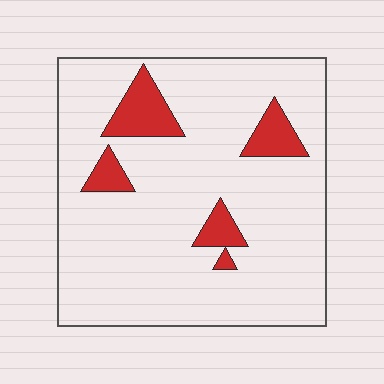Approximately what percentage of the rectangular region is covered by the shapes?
Approximately 10%.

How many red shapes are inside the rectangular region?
5.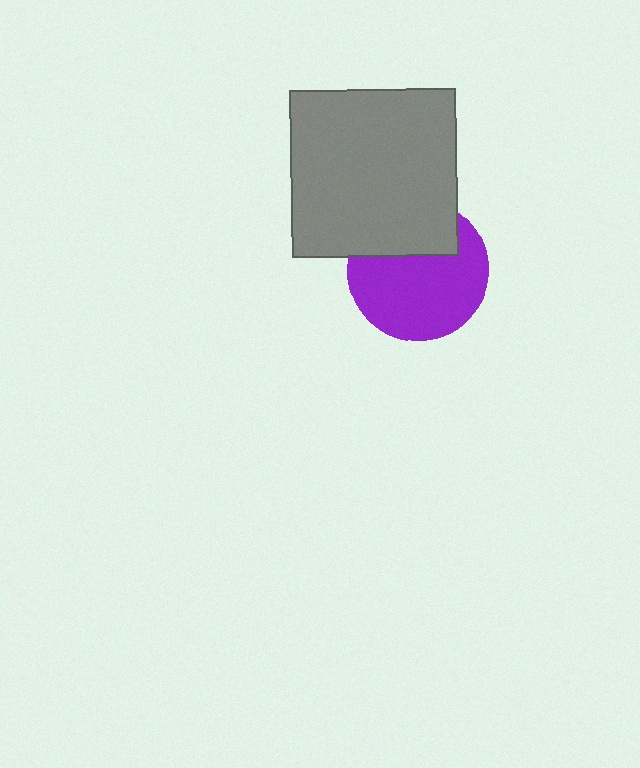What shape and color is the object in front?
The object in front is a gray square.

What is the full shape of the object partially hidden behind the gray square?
The partially hidden object is a purple circle.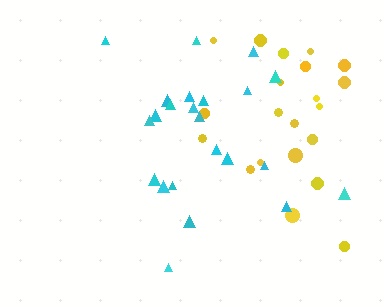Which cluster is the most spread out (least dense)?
Cyan.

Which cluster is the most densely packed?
Yellow.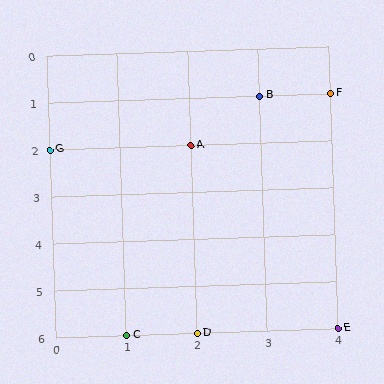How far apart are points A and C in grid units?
Points A and C are 1 column and 4 rows apart (about 4.1 grid units diagonally).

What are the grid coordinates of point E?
Point E is at grid coordinates (4, 6).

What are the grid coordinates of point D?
Point D is at grid coordinates (2, 6).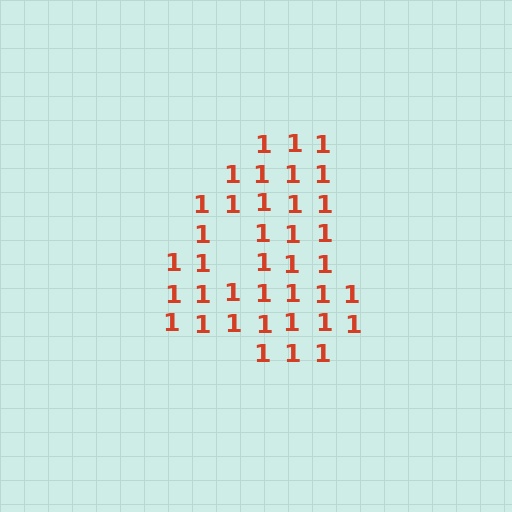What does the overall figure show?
The overall figure shows the digit 4.